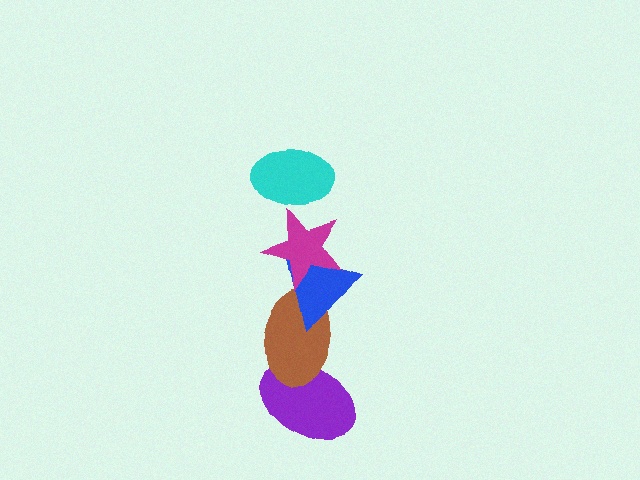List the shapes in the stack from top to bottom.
From top to bottom: the cyan ellipse, the magenta star, the blue triangle, the brown ellipse, the purple ellipse.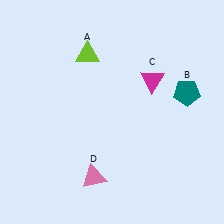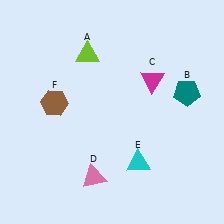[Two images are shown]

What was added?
A cyan triangle (E), a brown hexagon (F) were added in Image 2.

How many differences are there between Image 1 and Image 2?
There are 2 differences between the two images.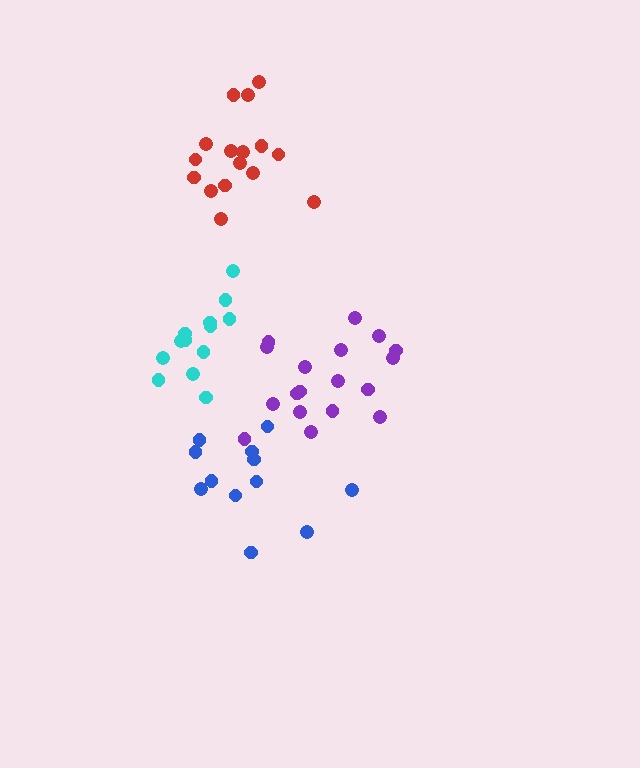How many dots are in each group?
Group 1: 16 dots, Group 2: 13 dots, Group 3: 12 dots, Group 4: 18 dots (59 total).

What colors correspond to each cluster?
The clusters are colored: red, cyan, blue, purple.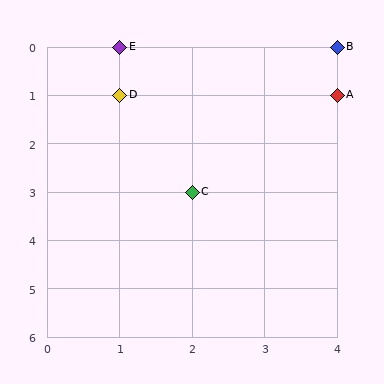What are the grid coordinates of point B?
Point B is at grid coordinates (4, 0).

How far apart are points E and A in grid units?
Points E and A are 3 columns and 1 row apart (about 3.2 grid units diagonally).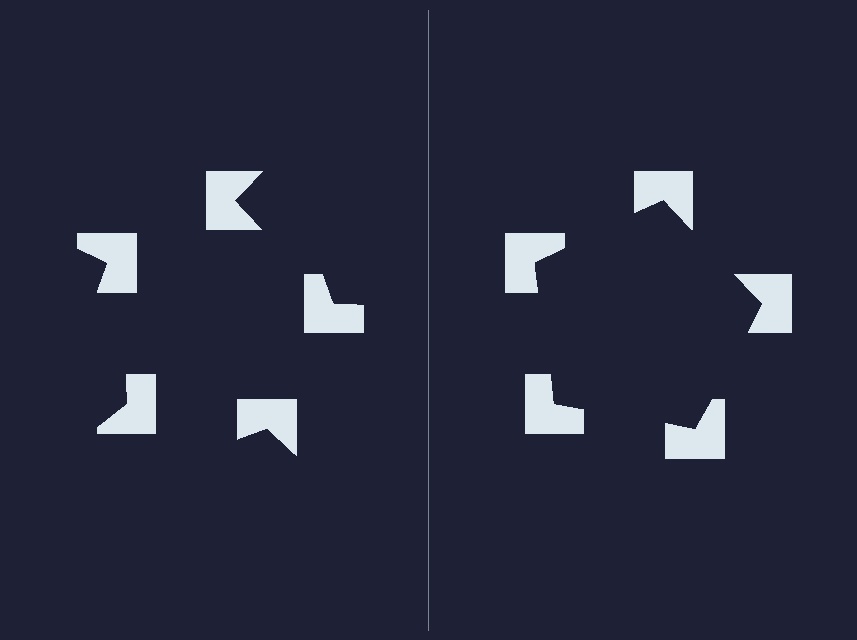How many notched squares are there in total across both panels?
10 — 5 on each side.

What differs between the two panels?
The notched squares are positioned identically on both sides; only the wedge orientations differ. On the right they align to a pentagon; on the left they are misaligned.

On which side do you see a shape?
An illusory pentagon appears on the right side. On the left side the wedge cuts are rotated, so no coherent shape forms.